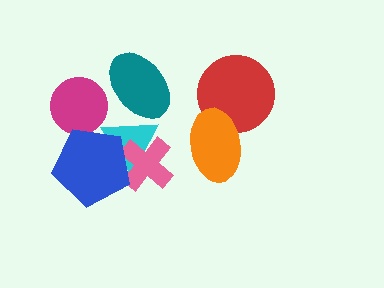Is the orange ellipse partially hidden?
No, no other shape covers it.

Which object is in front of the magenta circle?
The blue pentagon is in front of the magenta circle.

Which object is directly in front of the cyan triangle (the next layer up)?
The pink cross is directly in front of the cyan triangle.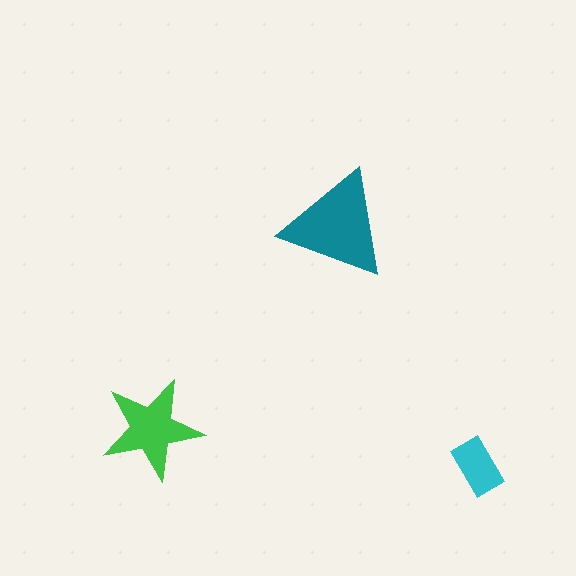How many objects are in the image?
There are 3 objects in the image.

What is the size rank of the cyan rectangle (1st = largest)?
3rd.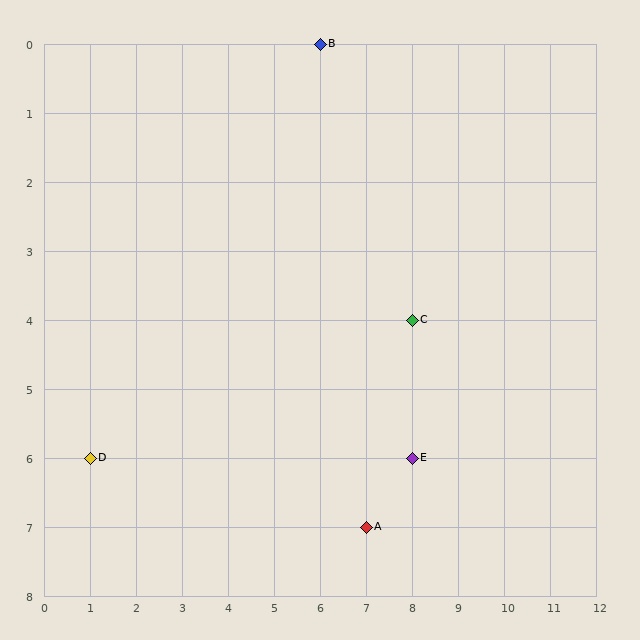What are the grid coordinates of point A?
Point A is at grid coordinates (7, 7).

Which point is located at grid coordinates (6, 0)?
Point B is at (6, 0).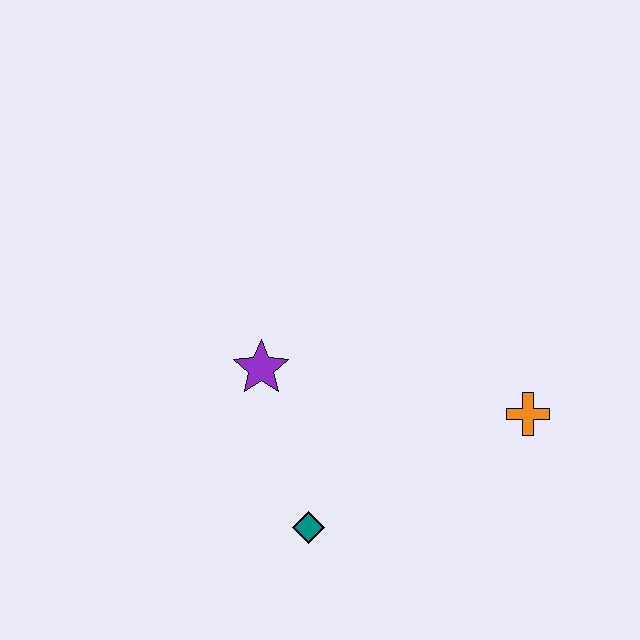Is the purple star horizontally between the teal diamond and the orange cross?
No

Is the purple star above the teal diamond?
Yes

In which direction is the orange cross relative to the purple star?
The orange cross is to the right of the purple star.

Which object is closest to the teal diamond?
The purple star is closest to the teal diamond.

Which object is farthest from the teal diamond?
The orange cross is farthest from the teal diamond.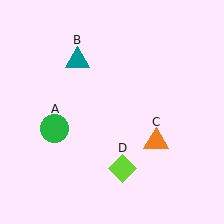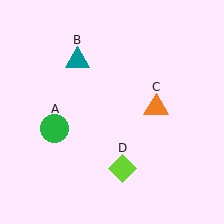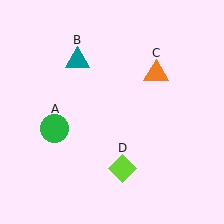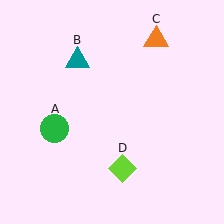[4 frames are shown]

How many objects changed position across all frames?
1 object changed position: orange triangle (object C).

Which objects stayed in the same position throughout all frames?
Green circle (object A) and teal triangle (object B) and lime diamond (object D) remained stationary.